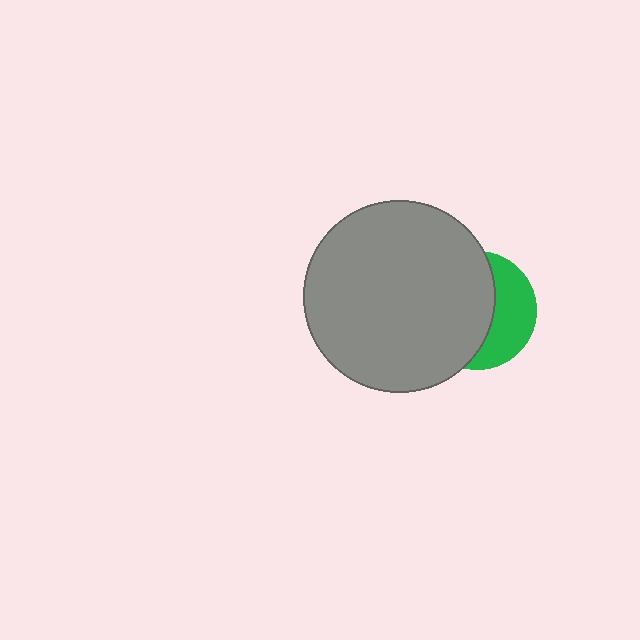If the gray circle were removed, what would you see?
You would see the complete green circle.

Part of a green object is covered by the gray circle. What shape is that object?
It is a circle.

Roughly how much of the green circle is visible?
A small part of it is visible (roughly 39%).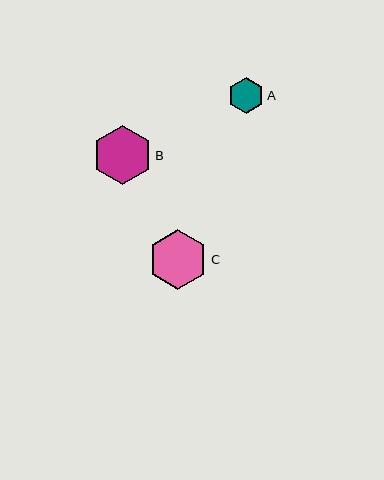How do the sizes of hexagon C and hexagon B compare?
Hexagon C and hexagon B are approximately the same size.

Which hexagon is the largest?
Hexagon C is the largest with a size of approximately 59 pixels.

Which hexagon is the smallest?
Hexagon A is the smallest with a size of approximately 36 pixels.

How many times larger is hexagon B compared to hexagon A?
Hexagon B is approximately 1.6 times the size of hexagon A.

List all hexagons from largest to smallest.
From largest to smallest: C, B, A.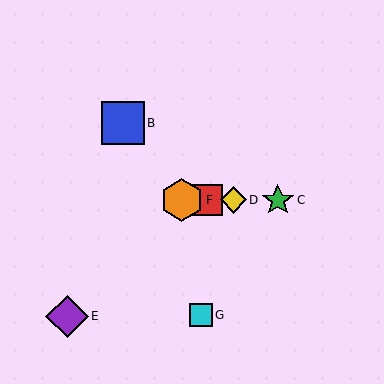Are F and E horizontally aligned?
No, F is at y≈200 and E is at y≈316.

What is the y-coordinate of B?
Object B is at y≈123.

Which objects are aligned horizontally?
Objects A, C, D, F are aligned horizontally.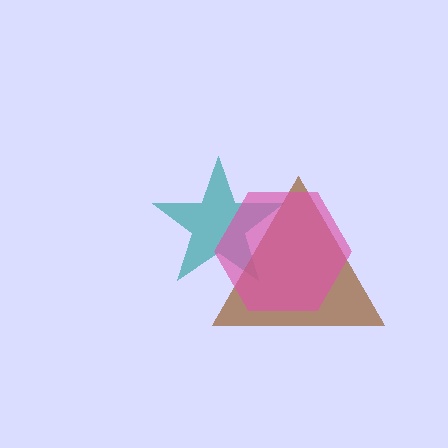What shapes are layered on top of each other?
The layered shapes are: a teal star, a brown triangle, a pink hexagon.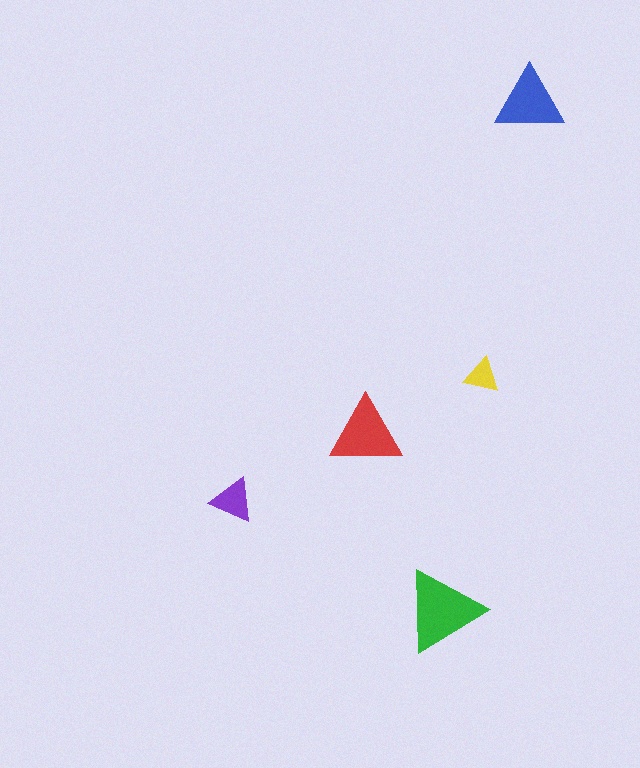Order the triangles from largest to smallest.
the green one, the red one, the blue one, the purple one, the yellow one.